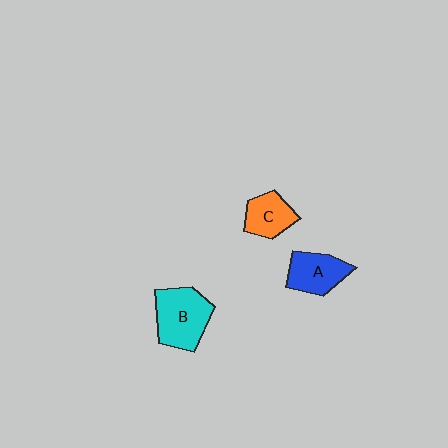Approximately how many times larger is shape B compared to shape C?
Approximately 1.6 times.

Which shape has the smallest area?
Shape C (orange).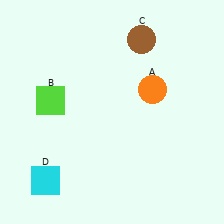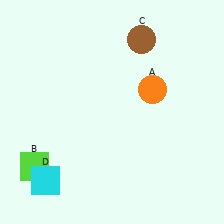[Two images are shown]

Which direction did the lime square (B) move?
The lime square (B) moved down.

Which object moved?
The lime square (B) moved down.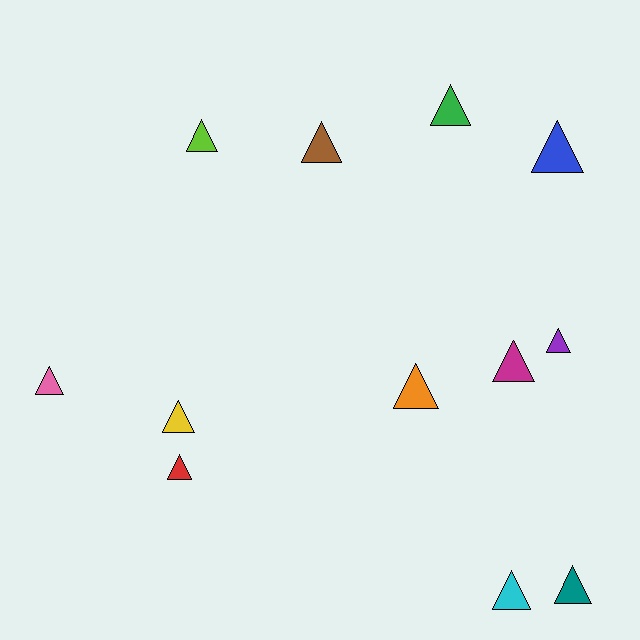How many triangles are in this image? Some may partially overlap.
There are 12 triangles.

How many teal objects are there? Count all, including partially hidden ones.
There is 1 teal object.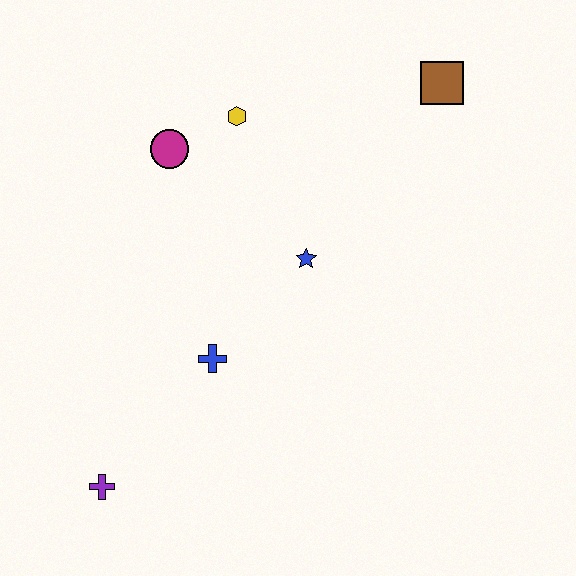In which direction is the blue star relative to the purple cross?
The blue star is above the purple cross.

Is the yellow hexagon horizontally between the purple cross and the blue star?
Yes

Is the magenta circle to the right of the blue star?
No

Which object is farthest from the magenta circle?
The purple cross is farthest from the magenta circle.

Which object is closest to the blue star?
The blue cross is closest to the blue star.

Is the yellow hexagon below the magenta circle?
No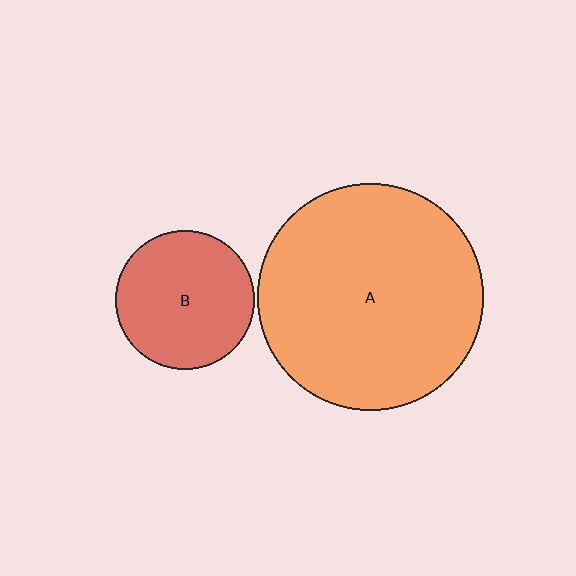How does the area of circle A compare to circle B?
Approximately 2.7 times.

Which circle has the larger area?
Circle A (orange).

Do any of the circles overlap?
No, none of the circles overlap.